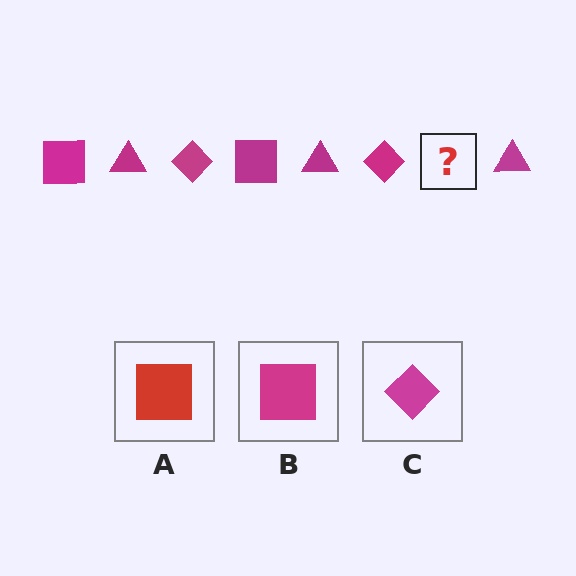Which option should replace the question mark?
Option B.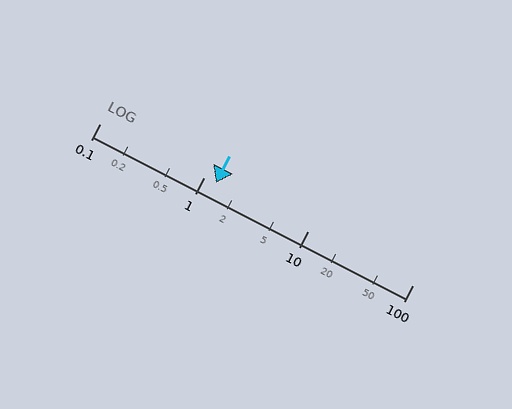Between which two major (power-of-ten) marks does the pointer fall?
The pointer is between 1 and 10.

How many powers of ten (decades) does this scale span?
The scale spans 3 decades, from 0.1 to 100.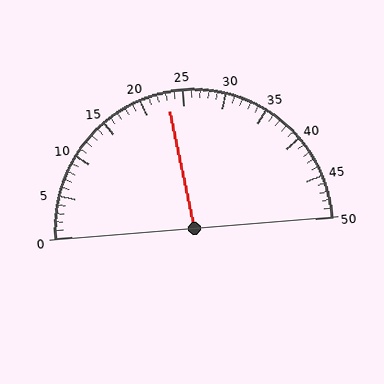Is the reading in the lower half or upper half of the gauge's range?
The reading is in the lower half of the range (0 to 50).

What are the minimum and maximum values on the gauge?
The gauge ranges from 0 to 50.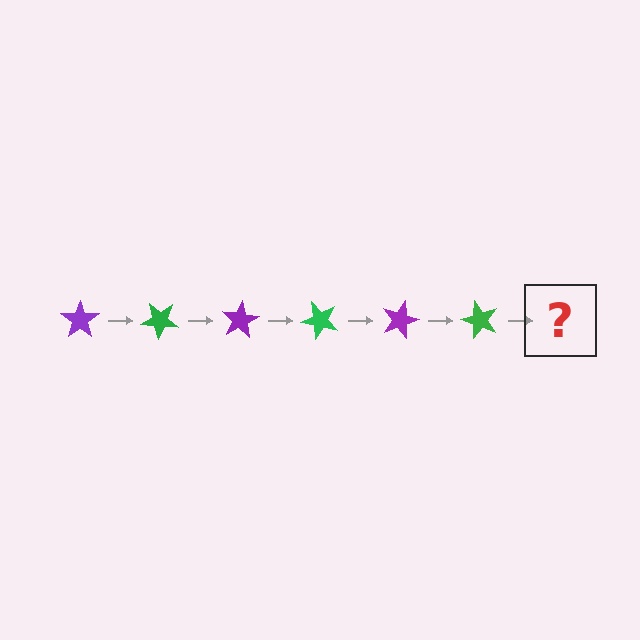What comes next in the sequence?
The next element should be a purple star, rotated 240 degrees from the start.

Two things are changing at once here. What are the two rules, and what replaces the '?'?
The two rules are that it rotates 40 degrees each step and the color cycles through purple and green. The '?' should be a purple star, rotated 240 degrees from the start.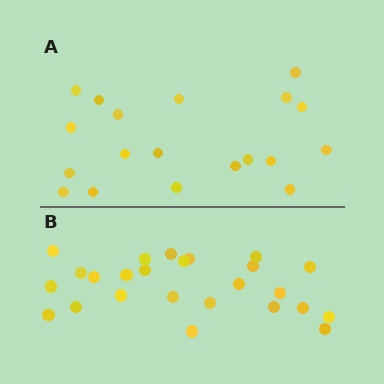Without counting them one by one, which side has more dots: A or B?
Region B (the bottom region) has more dots.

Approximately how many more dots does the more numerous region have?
Region B has about 6 more dots than region A.